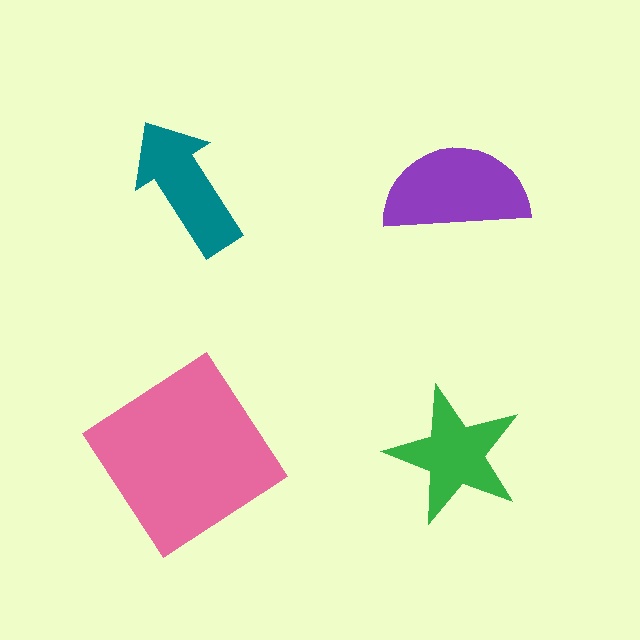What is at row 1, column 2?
A purple semicircle.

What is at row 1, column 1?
A teal arrow.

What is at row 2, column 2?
A green star.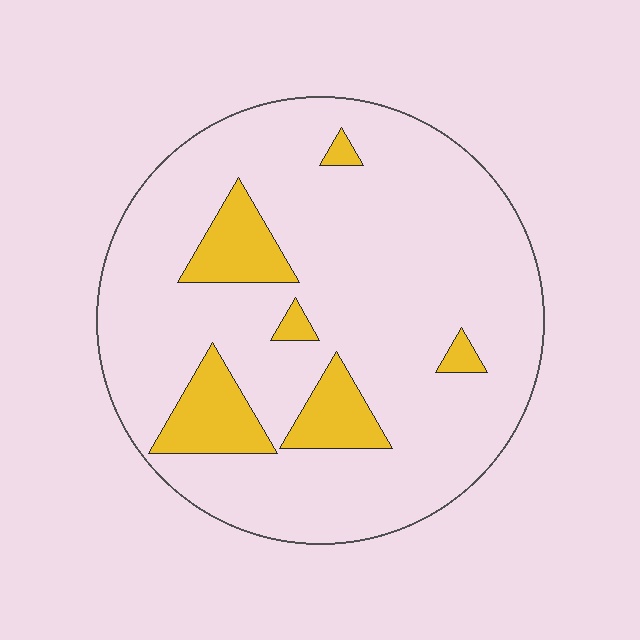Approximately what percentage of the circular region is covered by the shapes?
Approximately 15%.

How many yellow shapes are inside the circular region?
6.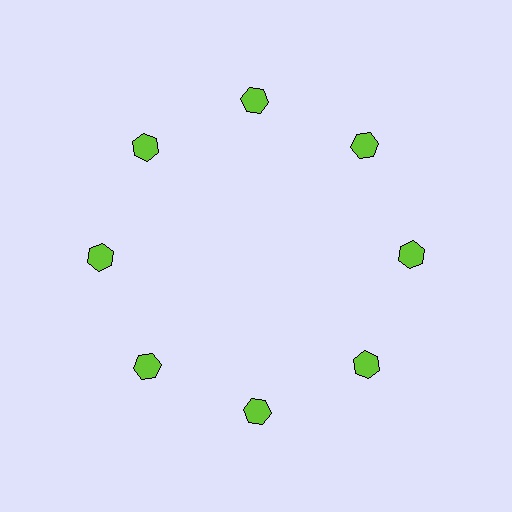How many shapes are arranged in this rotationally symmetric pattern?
There are 8 shapes, arranged in 8 groups of 1.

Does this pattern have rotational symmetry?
Yes, this pattern has 8-fold rotational symmetry. It looks the same after rotating 45 degrees around the center.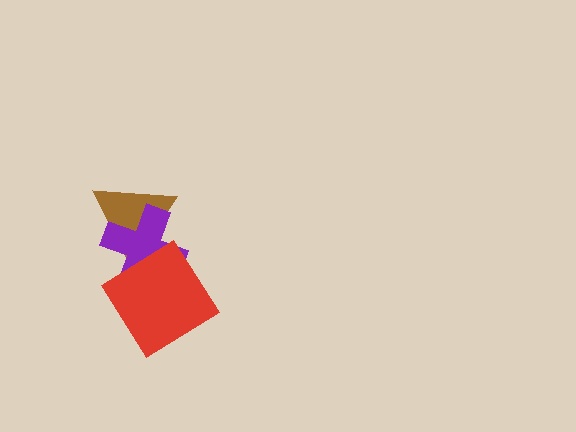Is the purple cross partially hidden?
Yes, it is partially covered by another shape.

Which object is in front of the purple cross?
The red diamond is in front of the purple cross.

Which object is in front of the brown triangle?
The purple cross is in front of the brown triangle.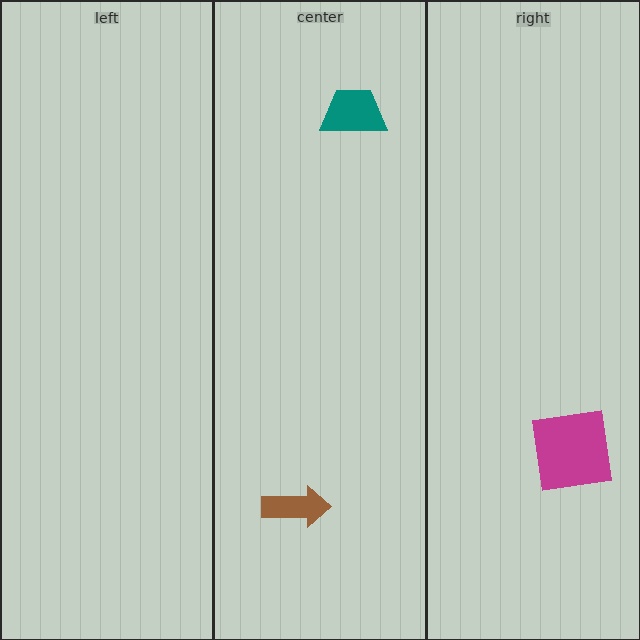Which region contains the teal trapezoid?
The center region.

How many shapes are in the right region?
1.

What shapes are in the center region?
The teal trapezoid, the brown arrow.